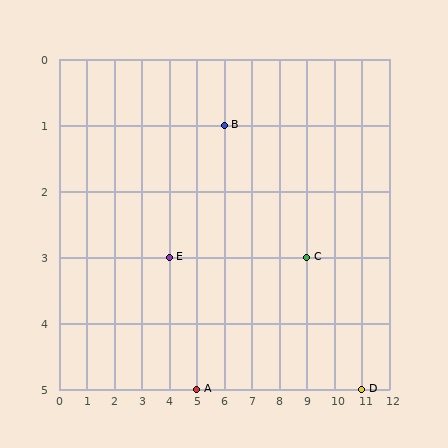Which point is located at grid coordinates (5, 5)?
Point A is at (5, 5).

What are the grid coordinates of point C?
Point C is at grid coordinates (9, 3).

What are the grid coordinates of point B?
Point B is at grid coordinates (6, 1).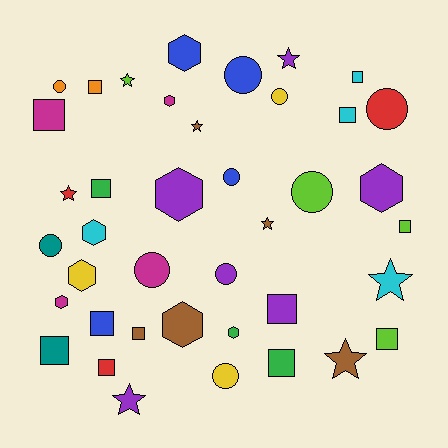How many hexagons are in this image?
There are 9 hexagons.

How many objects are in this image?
There are 40 objects.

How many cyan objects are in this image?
There are 4 cyan objects.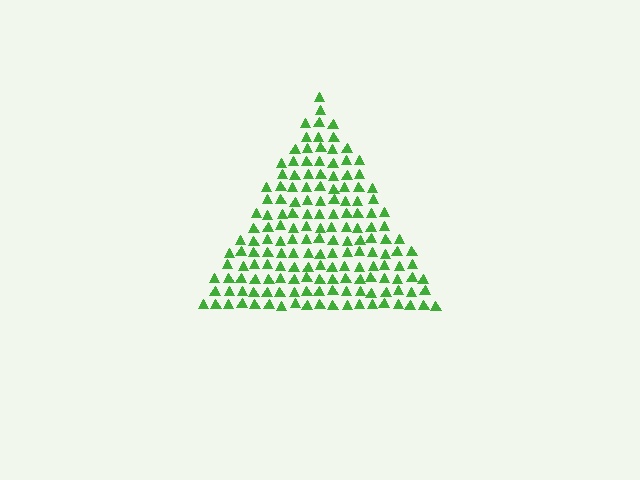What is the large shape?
The large shape is a triangle.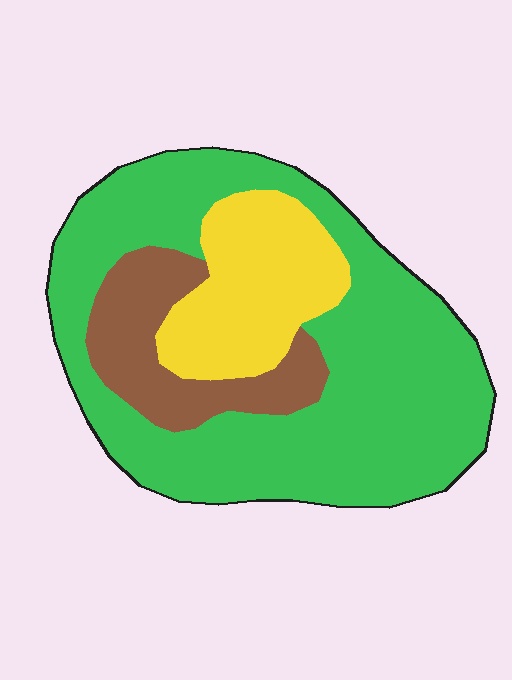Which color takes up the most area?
Green, at roughly 65%.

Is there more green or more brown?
Green.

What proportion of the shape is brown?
Brown covers about 15% of the shape.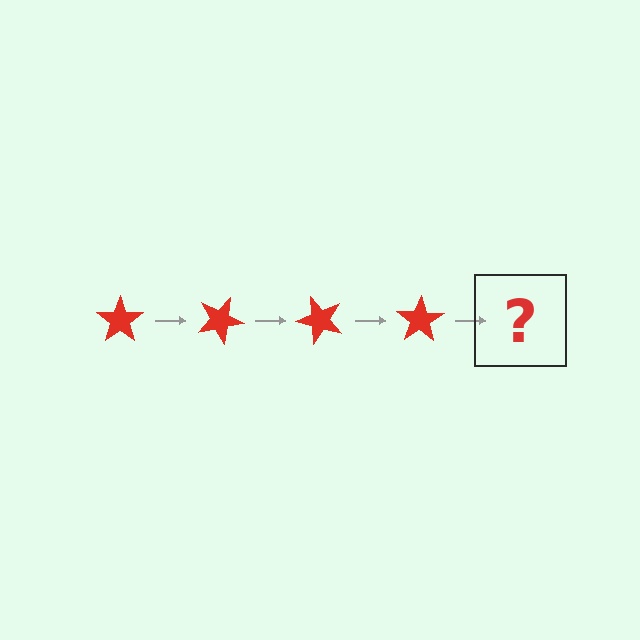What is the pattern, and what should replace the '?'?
The pattern is that the star rotates 25 degrees each step. The '?' should be a red star rotated 100 degrees.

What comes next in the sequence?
The next element should be a red star rotated 100 degrees.